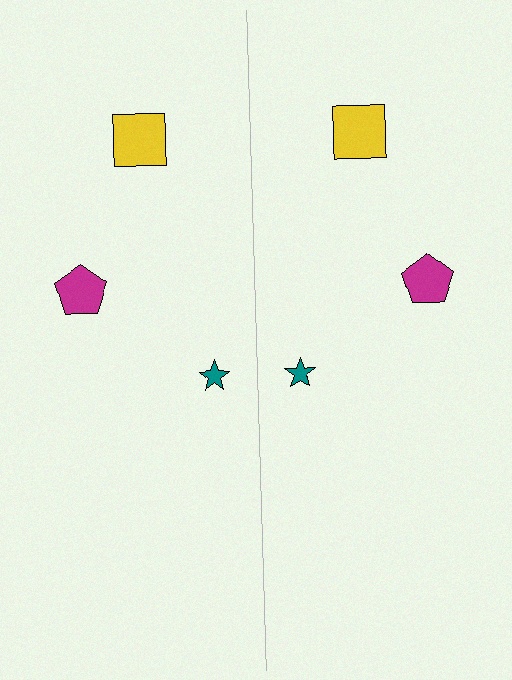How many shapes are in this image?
There are 6 shapes in this image.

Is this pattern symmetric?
Yes, this pattern has bilateral (reflection) symmetry.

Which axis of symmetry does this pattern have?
The pattern has a vertical axis of symmetry running through the center of the image.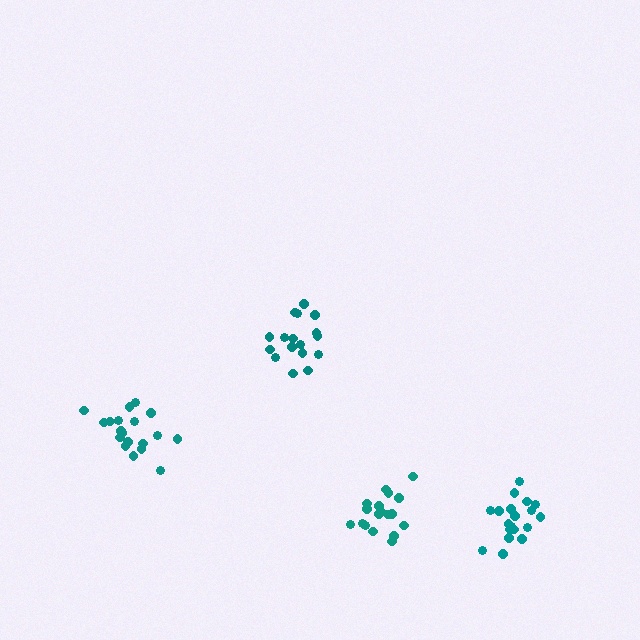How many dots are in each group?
Group 1: 17 dots, Group 2: 18 dots, Group 3: 19 dots, Group 4: 19 dots (73 total).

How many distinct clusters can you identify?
There are 4 distinct clusters.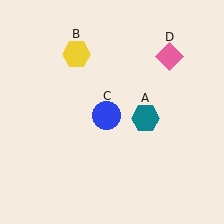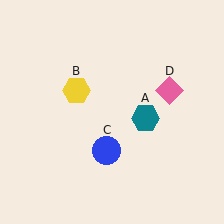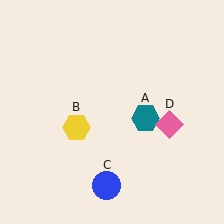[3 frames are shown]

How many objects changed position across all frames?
3 objects changed position: yellow hexagon (object B), blue circle (object C), pink diamond (object D).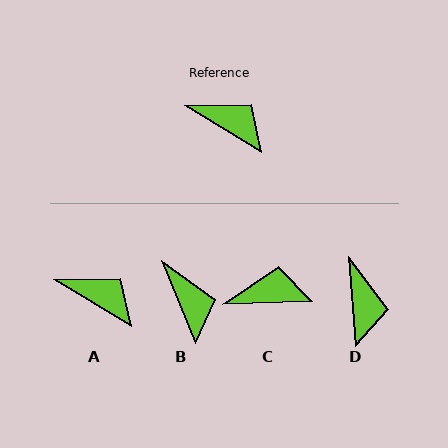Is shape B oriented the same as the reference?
No, it is off by about 37 degrees.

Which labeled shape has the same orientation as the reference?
A.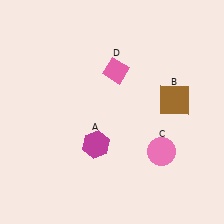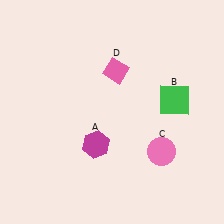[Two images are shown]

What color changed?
The square (B) changed from brown in Image 1 to green in Image 2.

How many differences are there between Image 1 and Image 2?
There is 1 difference between the two images.